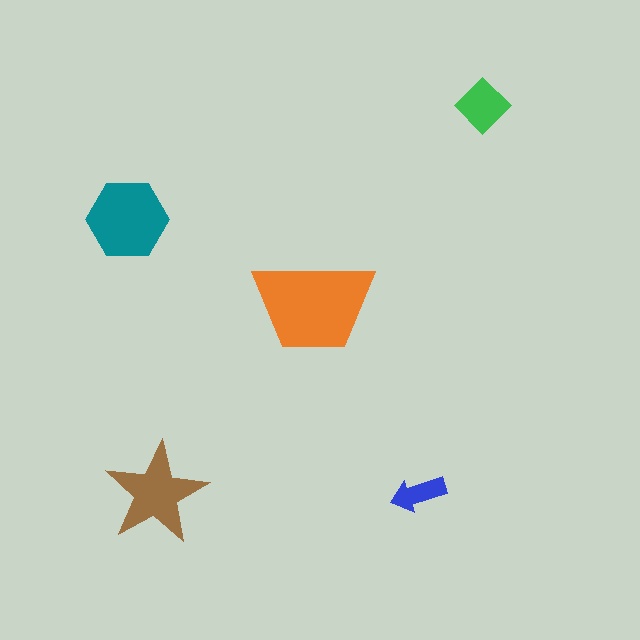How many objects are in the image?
There are 5 objects in the image.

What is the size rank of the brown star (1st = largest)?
3rd.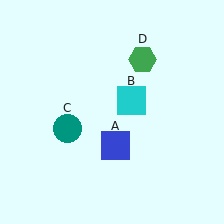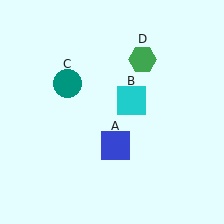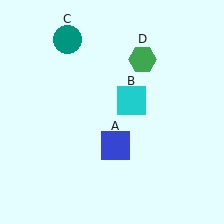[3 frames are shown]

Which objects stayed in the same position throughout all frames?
Blue square (object A) and cyan square (object B) and green hexagon (object D) remained stationary.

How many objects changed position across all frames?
1 object changed position: teal circle (object C).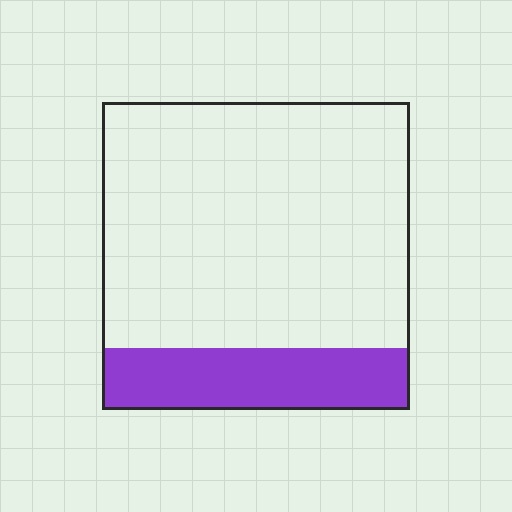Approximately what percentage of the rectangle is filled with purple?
Approximately 20%.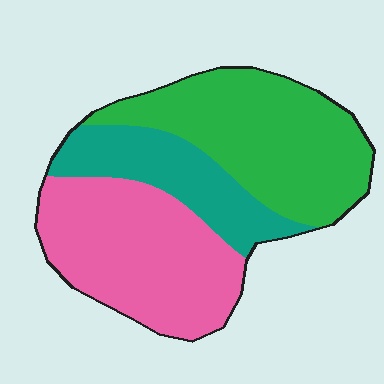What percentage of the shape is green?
Green takes up about two fifths (2/5) of the shape.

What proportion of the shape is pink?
Pink covers 39% of the shape.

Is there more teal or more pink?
Pink.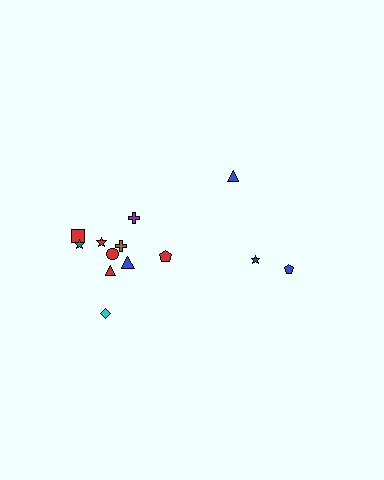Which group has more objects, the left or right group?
The left group.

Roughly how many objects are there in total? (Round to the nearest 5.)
Roughly 15 objects in total.